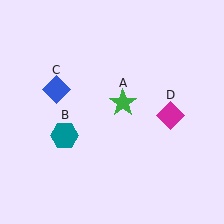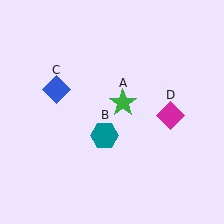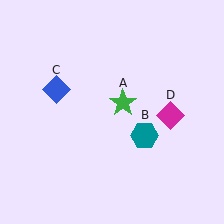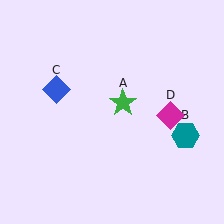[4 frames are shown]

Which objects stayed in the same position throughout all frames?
Green star (object A) and blue diamond (object C) and magenta diamond (object D) remained stationary.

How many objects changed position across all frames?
1 object changed position: teal hexagon (object B).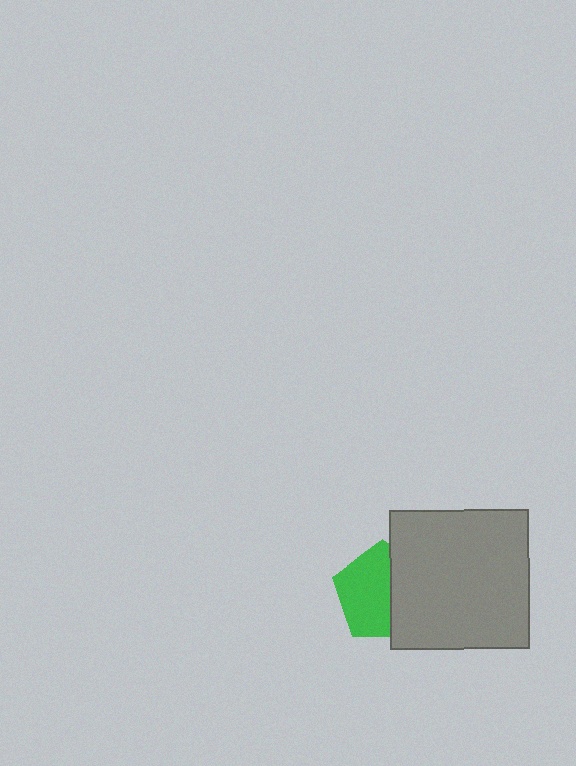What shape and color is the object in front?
The object in front is a gray square.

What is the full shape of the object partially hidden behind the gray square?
The partially hidden object is a green pentagon.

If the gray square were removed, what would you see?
You would see the complete green pentagon.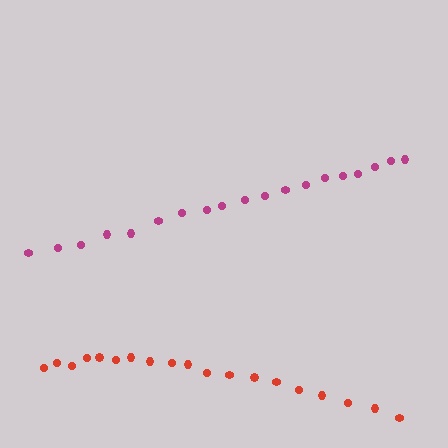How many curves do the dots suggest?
There are 2 distinct paths.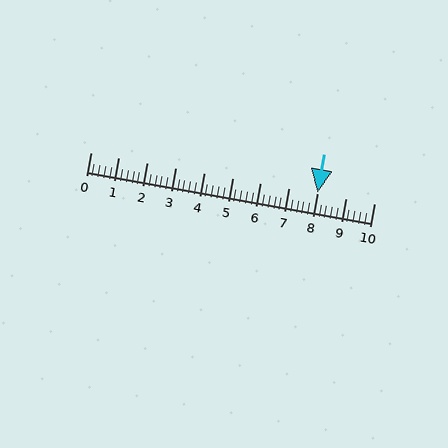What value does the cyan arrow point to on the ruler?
The cyan arrow points to approximately 8.0.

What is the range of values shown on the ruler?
The ruler shows values from 0 to 10.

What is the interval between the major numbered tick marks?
The major tick marks are spaced 1 units apart.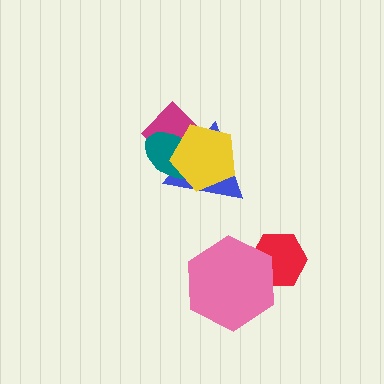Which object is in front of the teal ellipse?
The yellow pentagon is in front of the teal ellipse.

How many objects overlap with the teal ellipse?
3 objects overlap with the teal ellipse.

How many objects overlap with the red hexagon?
1 object overlaps with the red hexagon.